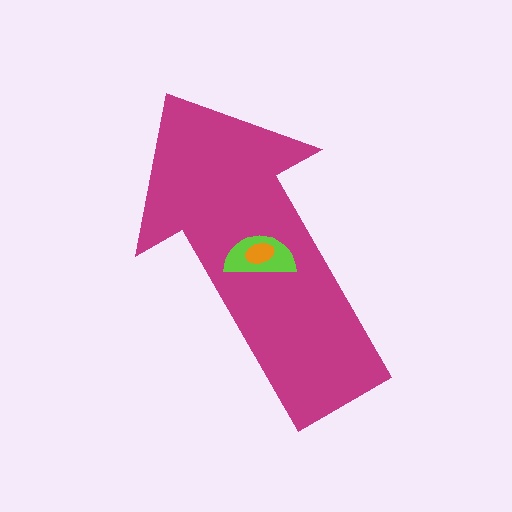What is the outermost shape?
The magenta arrow.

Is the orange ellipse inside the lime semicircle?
Yes.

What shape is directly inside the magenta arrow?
The lime semicircle.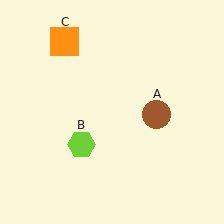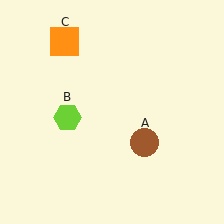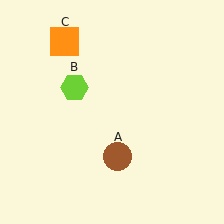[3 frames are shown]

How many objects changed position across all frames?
2 objects changed position: brown circle (object A), lime hexagon (object B).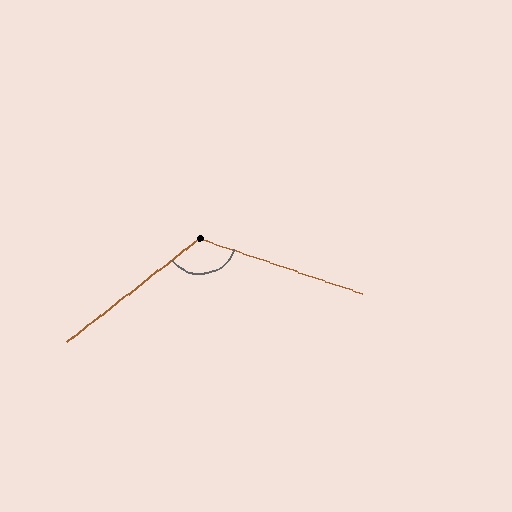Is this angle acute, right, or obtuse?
It is obtuse.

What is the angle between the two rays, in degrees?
Approximately 123 degrees.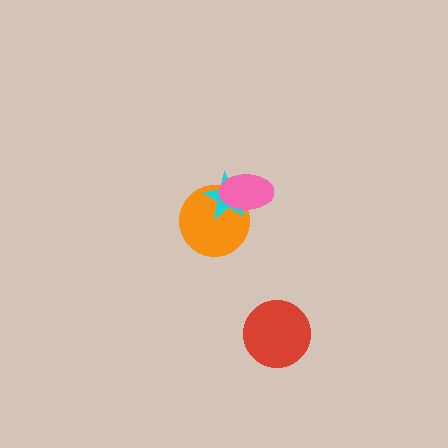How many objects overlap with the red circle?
0 objects overlap with the red circle.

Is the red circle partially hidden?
No, no other shape covers it.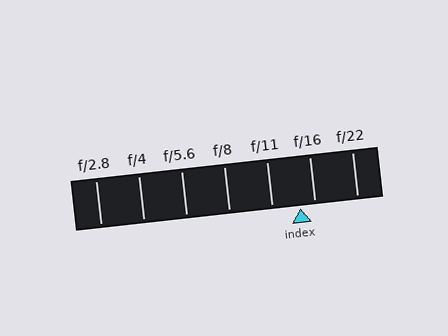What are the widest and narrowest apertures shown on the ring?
The widest aperture shown is f/2.8 and the narrowest is f/22.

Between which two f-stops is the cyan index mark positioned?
The index mark is between f/11 and f/16.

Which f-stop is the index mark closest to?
The index mark is closest to f/16.